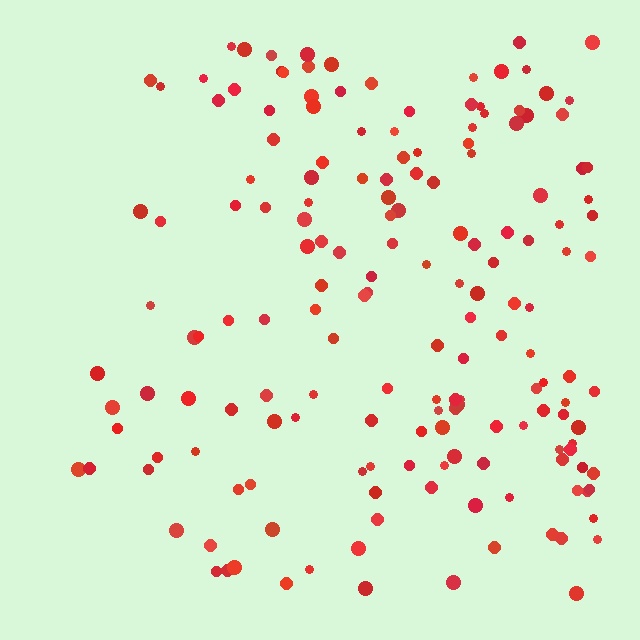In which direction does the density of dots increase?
From left to right, with the right side densest.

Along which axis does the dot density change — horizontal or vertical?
Horizontal.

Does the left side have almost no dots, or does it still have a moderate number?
Still a moderate number, just noticeably fewer than the right.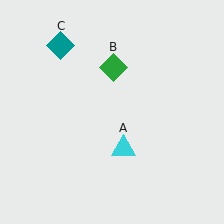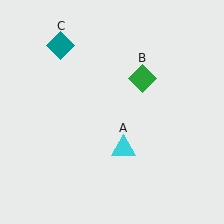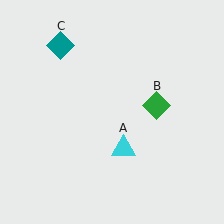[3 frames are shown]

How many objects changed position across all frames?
1 object changed position: green diamond (object B).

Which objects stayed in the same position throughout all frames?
Cyan triangle (object A) and teal diamond (object C) remained stationary.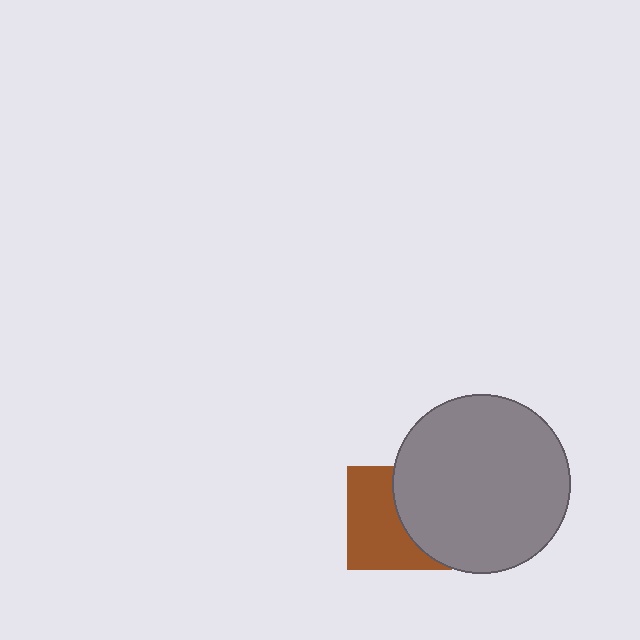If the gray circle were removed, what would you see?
You would see the complete brown square.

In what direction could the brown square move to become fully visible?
The brown square could move left. That would shift it out from behind the gray circle entirely.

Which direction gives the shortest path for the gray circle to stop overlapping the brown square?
Moving right gives the shortest separation.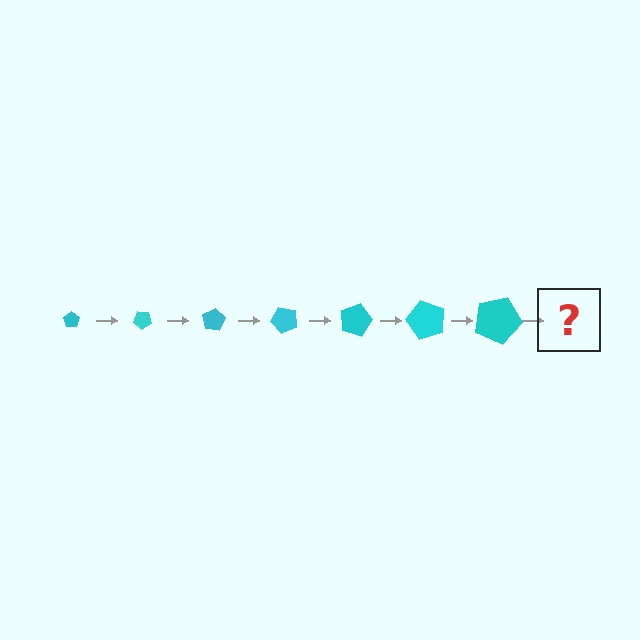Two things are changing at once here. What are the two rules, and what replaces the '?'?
The two rules are that the pentagon grows larger each step and it rotates 40 degrees each step. The '?' should be a pentagon, larger than the previous one and rotated 280 degrees from the start.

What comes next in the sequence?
The next element should be a pentagon, larger than the previous one and rotated 280 degrees from the start.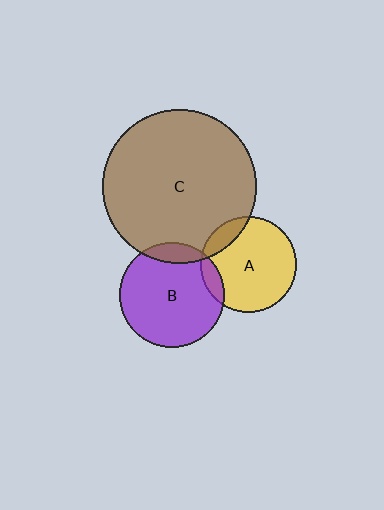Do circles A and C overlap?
Yes.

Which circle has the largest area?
Circle C (brown).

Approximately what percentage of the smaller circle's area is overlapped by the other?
Approximately 10%.